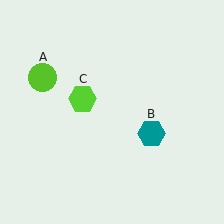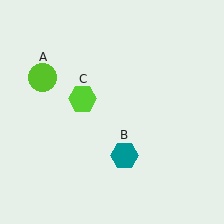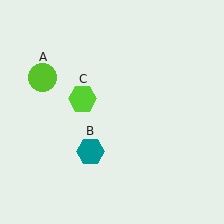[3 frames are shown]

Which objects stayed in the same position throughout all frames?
Lime circle (object A) and lime hexagon (object C) remained stationary.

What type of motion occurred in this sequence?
The teal hexagon (object B) rotated clockwise around the center of the scene.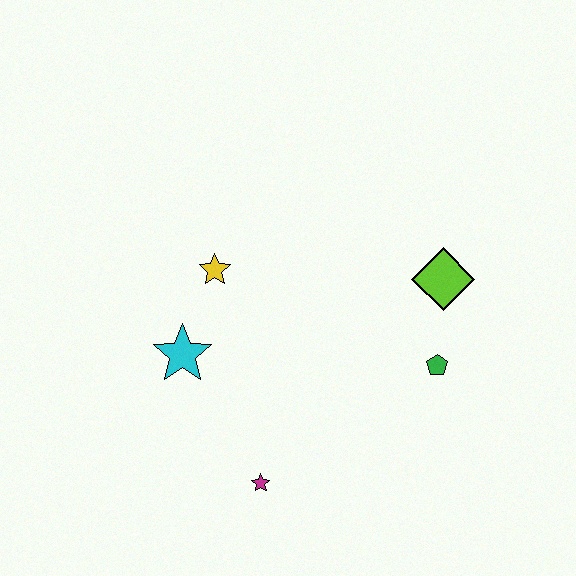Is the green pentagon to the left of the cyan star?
No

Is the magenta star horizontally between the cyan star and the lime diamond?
Yes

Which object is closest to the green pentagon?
The lime diamond is closest to the green pentagon.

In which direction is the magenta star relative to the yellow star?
The magenta star is below the yellow star.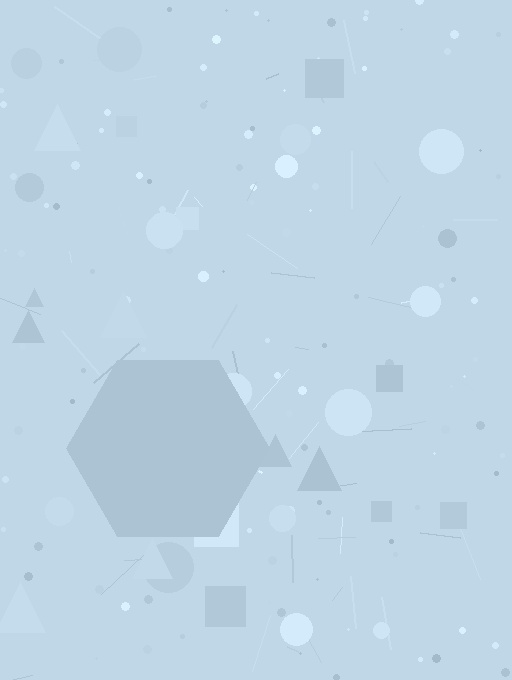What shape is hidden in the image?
A hexagon is hidden in the image.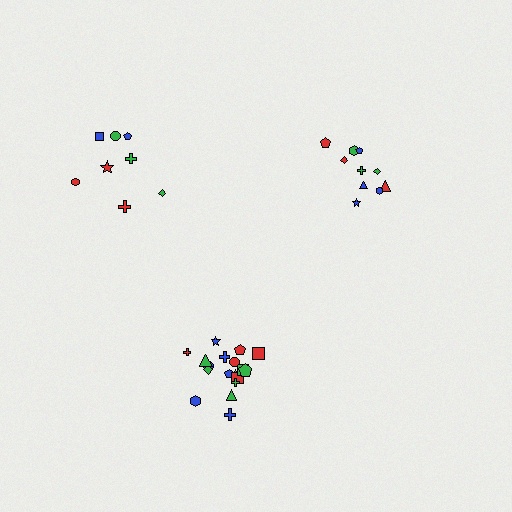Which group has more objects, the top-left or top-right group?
The top-right group.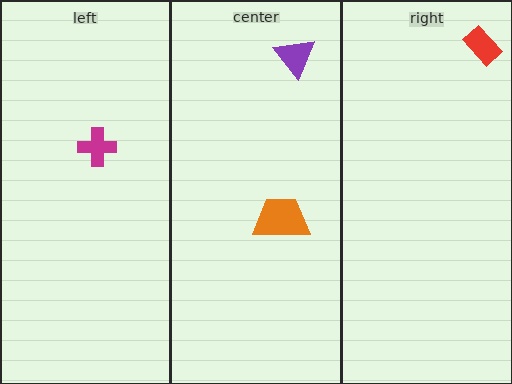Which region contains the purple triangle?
The center region.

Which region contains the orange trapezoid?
The center region.